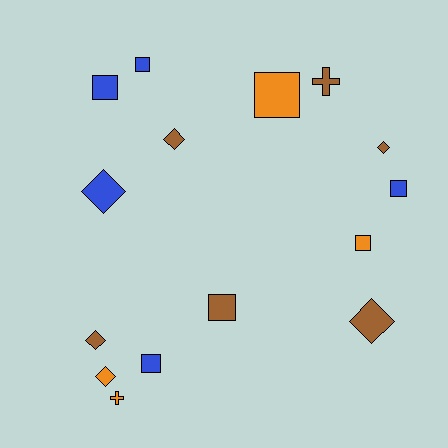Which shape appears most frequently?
Square, with 7 objects.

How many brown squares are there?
There is 1 brown square.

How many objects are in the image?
There are 15 objects.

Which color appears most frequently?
Brown, with 6 objects.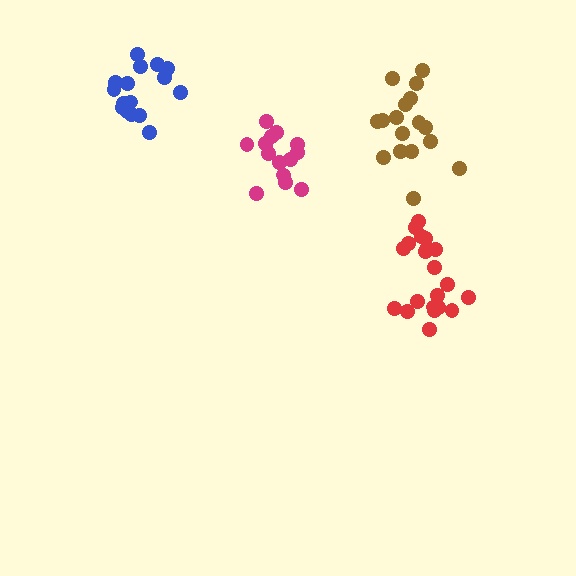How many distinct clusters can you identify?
There are 4 distinct clusters.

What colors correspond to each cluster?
The clusters are colored: red, brown, blue, magenta.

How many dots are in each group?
Group 1: 21 dots, Group 2: 17 dots, Group 3: 16 dots, Group 4: 15 dots (69 total).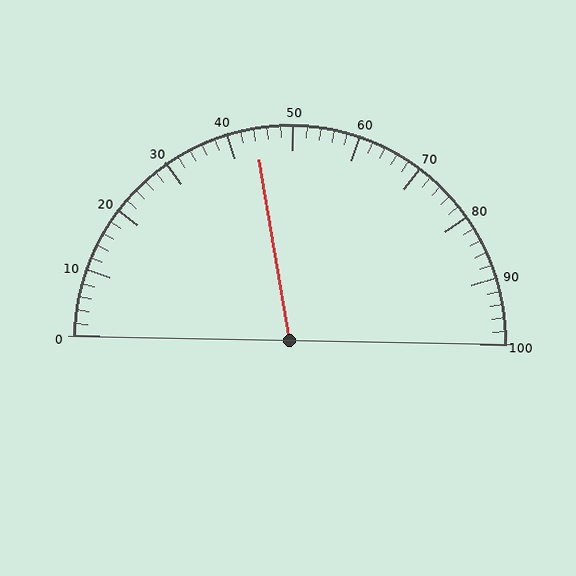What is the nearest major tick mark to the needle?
The nearest major tick mark is 40.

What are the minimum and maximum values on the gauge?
The gauge ranges from 0 to 100.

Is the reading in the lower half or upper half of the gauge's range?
The reading is in the lower half of the range (0 to 100).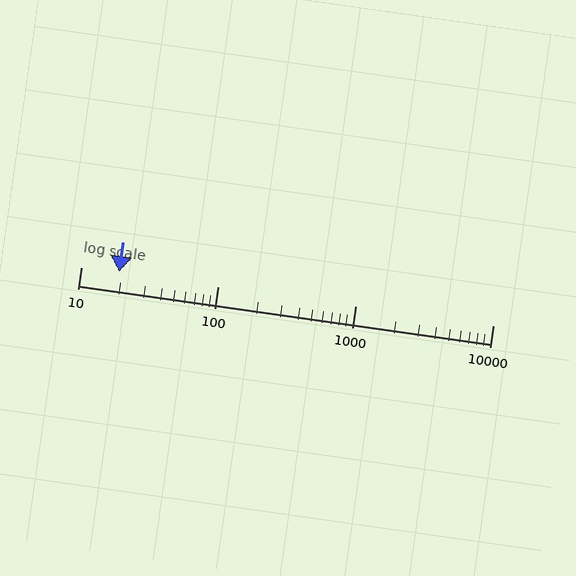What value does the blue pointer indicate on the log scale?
The pointer indicates approximately 19.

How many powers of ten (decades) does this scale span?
The scale spans 3 decades, from 10 to 10000.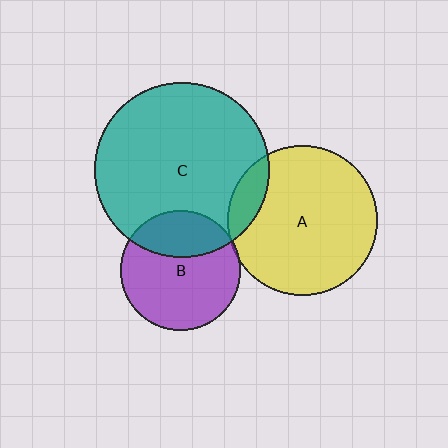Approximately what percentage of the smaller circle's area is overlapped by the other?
Approximately 30%.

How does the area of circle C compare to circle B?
Approximately 2.1 times.